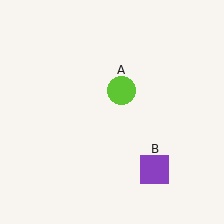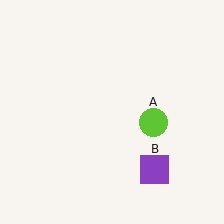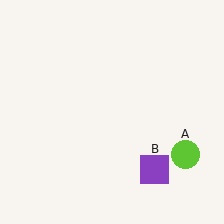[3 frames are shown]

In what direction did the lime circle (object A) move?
The lime circle (object A) moved down and to the right.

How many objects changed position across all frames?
1 object changed position: lime circle (object A).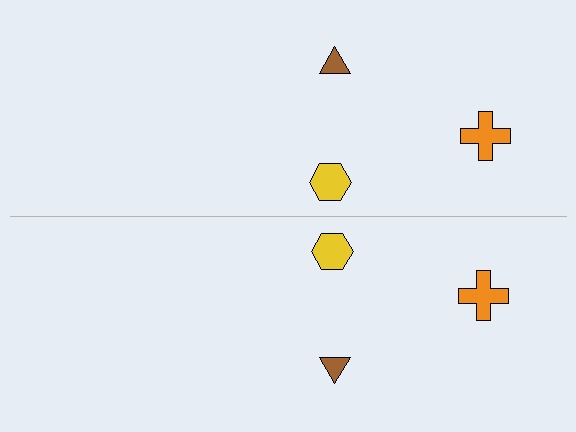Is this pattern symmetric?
Yes, this pattern has bilateral (reflection) symmetry.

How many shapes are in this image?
There are 6 shapes in this image.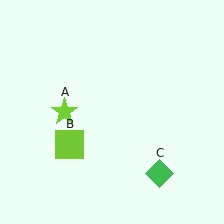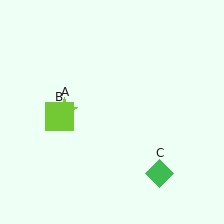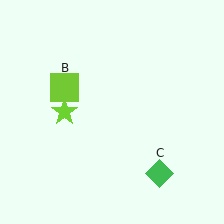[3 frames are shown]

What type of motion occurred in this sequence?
The lime square (object B) rotated clockwise around the center of the scene.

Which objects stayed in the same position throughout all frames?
Lime star (object A) and green diamond (object C) remained stationary.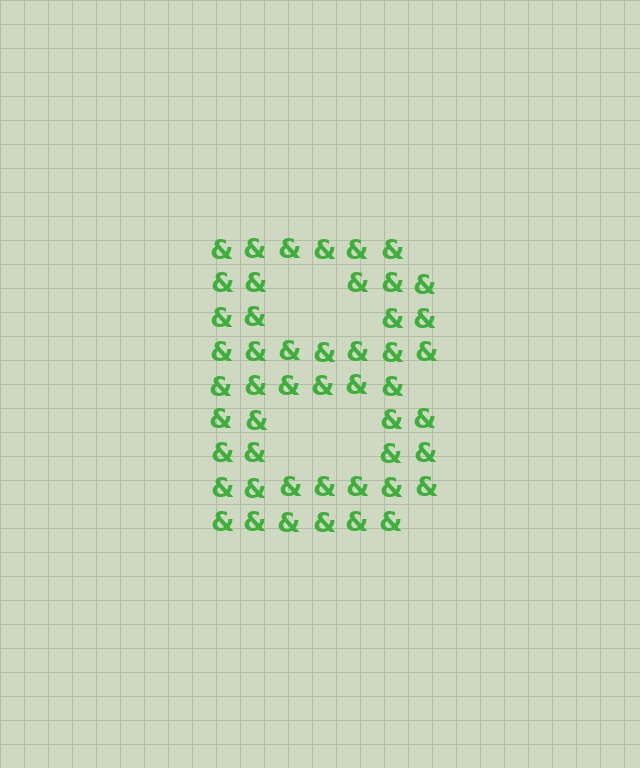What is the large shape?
The large shape is the letter B.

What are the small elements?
The small elements are ampersands.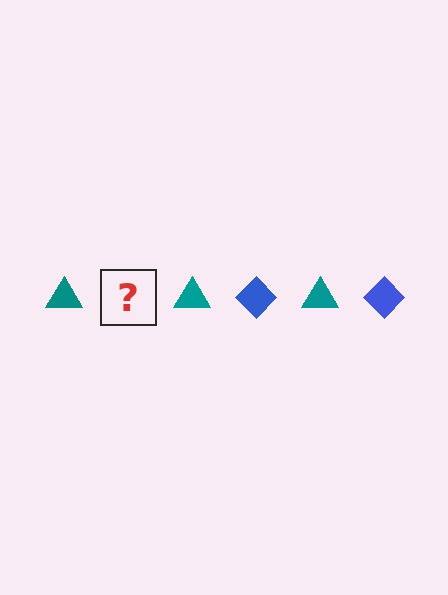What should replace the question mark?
The question mark should be replaced with a blue diamond.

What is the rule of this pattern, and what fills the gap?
The rule is that the pattern alternates between teal triangle and blue diamond. The gap should be filled with a blue diamond.